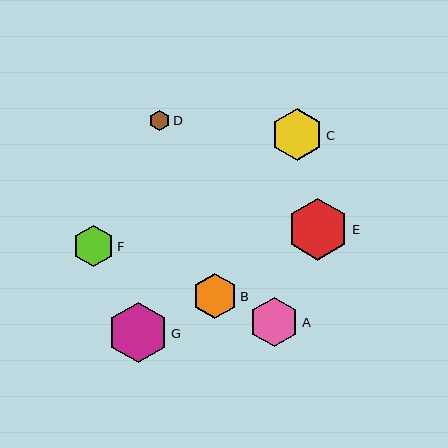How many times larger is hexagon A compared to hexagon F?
Hexagon A is approximately 1.2 times the size of hexagon F.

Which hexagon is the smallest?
Hexagon D is the smallest with a size of approximately 20 pixels.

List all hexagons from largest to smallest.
From largest to smallest: E, G, C, A, B, F, D.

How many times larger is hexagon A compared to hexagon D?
Hexagon A is approximately 2.4 times the size of hexagon D.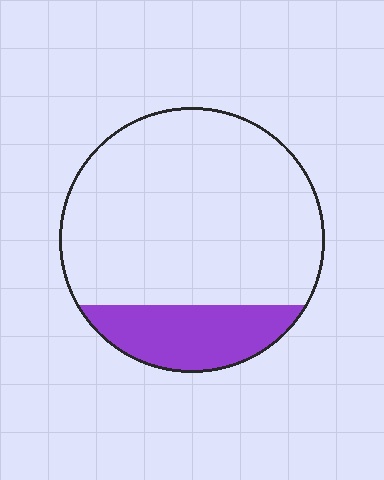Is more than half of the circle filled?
No.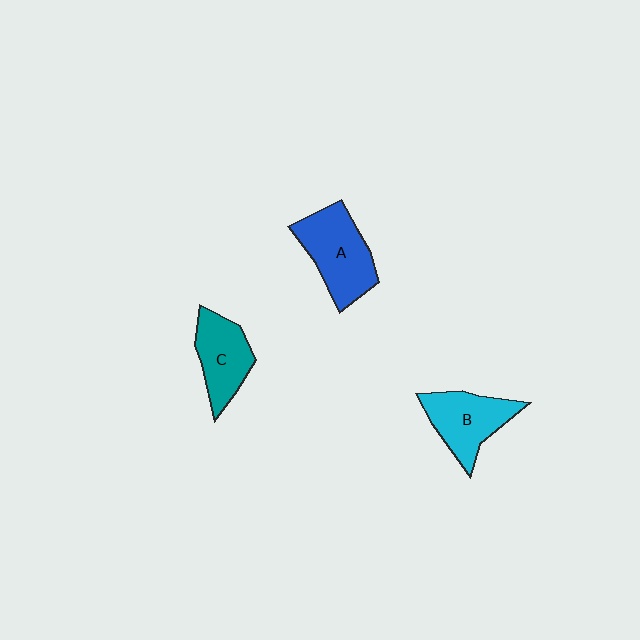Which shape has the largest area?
Shape A (blue).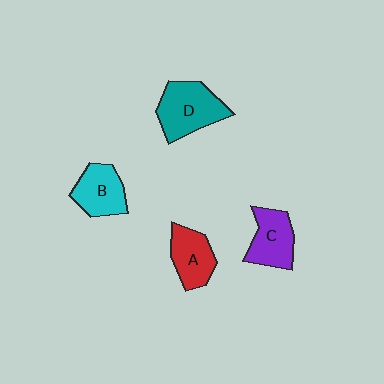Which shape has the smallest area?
Shape A (red).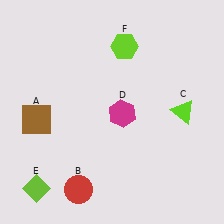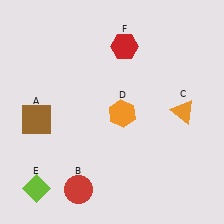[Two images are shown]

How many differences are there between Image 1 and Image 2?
There are 3 differences between the two images.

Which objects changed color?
C changed from lime to orange. D changed from magenta to orange. F changed from lime to red.